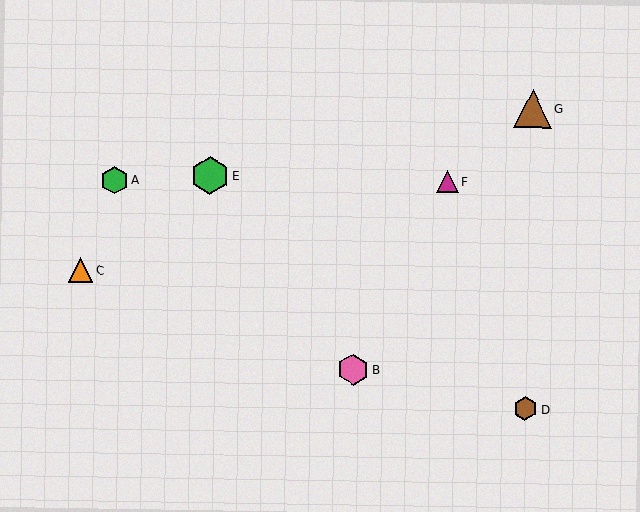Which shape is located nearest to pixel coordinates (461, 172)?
The magenta triangle (labeled F) at (448, 182) is nearest to that location.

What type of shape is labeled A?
Shape A is a green hexagon.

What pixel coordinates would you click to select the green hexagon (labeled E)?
Click at (210, 176) to select the green hexagon E.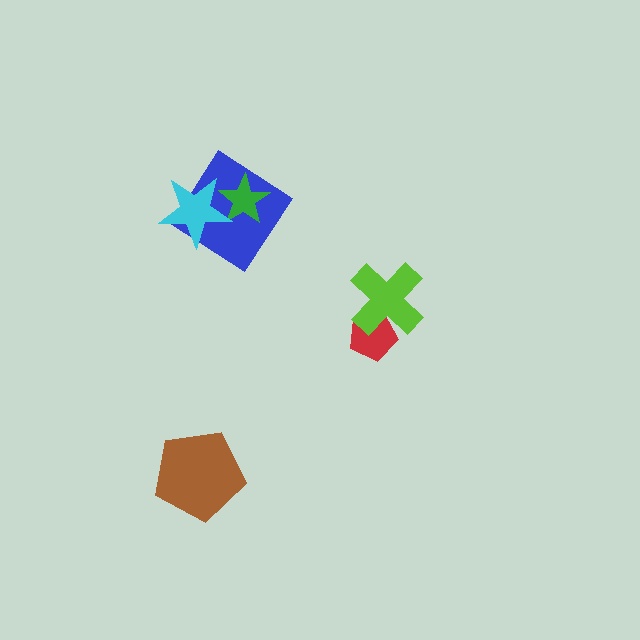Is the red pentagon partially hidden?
Yes, it is partially covered by another shape.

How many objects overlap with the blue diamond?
2 objects overlap with the blue diamond.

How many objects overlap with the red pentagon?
1 object overlaps with the red pentagon.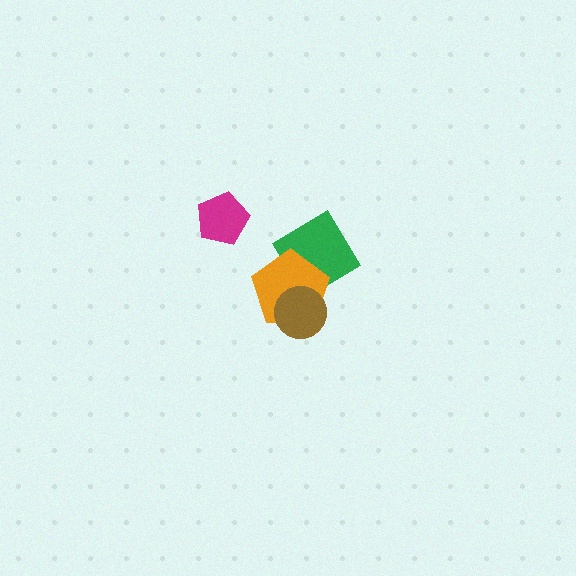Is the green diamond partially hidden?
Yes, it is partially covered by another shape.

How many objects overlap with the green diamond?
1 object overlaps with the green diamond.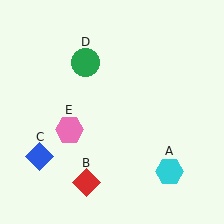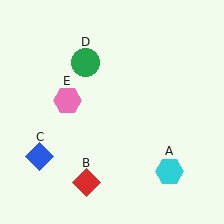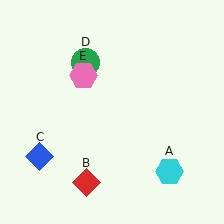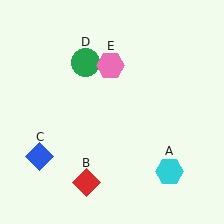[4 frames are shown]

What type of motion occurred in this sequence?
The pink hexagon (object E) rotated clockwise around the center of the scene.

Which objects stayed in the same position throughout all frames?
Cyan hexagon (object A) and red diamond (object B) and blue diamond (object C) and green circle (object D) remained stationary.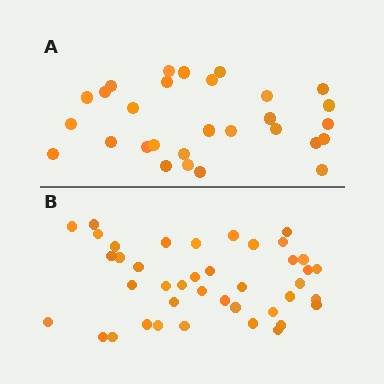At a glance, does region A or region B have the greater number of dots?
Region B (the bottom region) has more dots.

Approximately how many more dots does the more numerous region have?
Region B has roughly 12 or so more dots than region A.